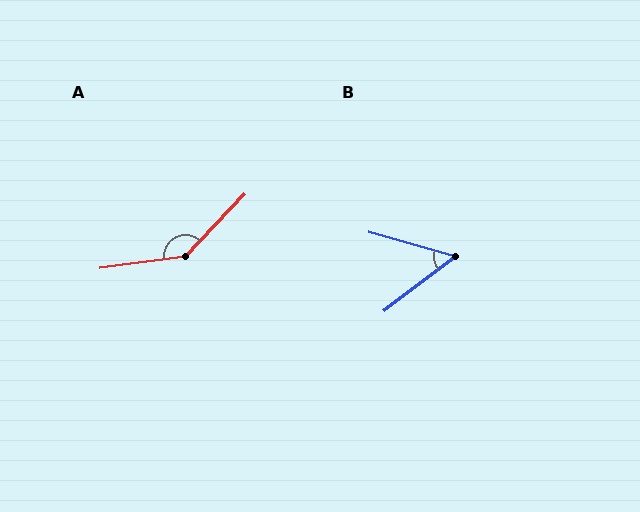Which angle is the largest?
A, at approximately 141 degrees.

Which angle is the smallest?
B, at approximately 53 degrees.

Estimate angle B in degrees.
Approximately 53 degrees.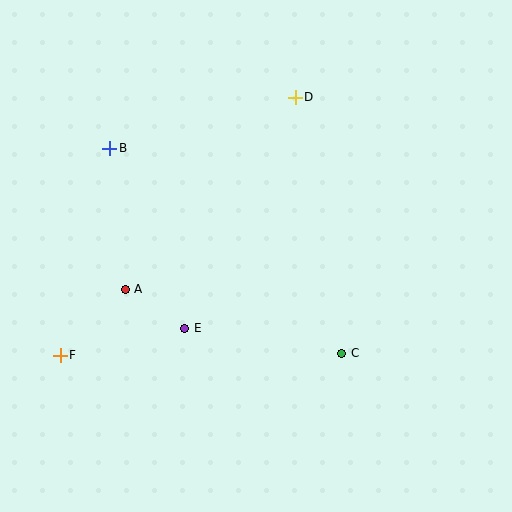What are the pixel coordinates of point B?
Point B is at (110, 148).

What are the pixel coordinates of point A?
Point A is at (125, 289).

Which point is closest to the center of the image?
Point E at (185, 328) is closest to the center.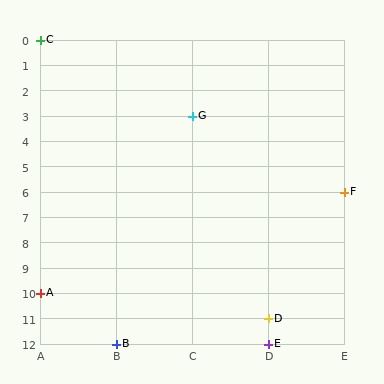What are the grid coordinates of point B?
Point B is at grid coordinates (B, 12).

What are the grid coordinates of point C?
Point C is at grid coordinates (A, 0).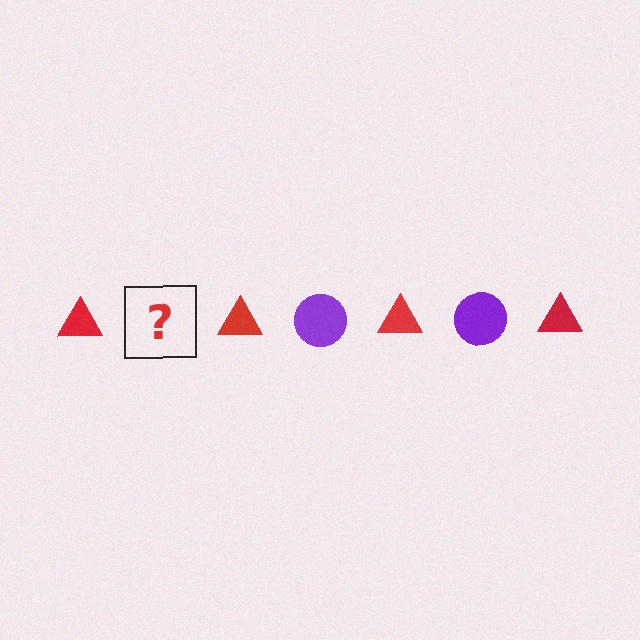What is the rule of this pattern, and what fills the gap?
The rule is that the pattern alternates between red triangle and purple circle. The gap should be filled with a purple circle.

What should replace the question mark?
The question mark should be replaced with a purple circle.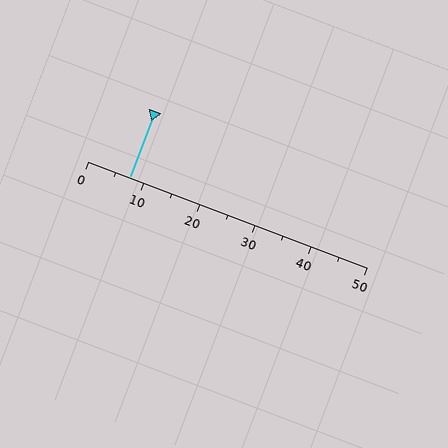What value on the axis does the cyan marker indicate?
The marker indicates approximately 7.5.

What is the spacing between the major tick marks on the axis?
The major ticks are spaced 10 apart.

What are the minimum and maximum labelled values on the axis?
The axis runs from 0 to 50.